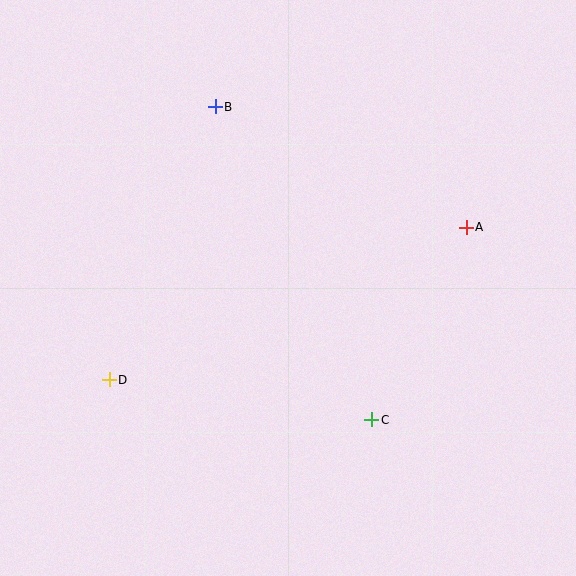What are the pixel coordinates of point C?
Point C is at (372, 420).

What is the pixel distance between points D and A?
The distance between D and A is 388 pixels.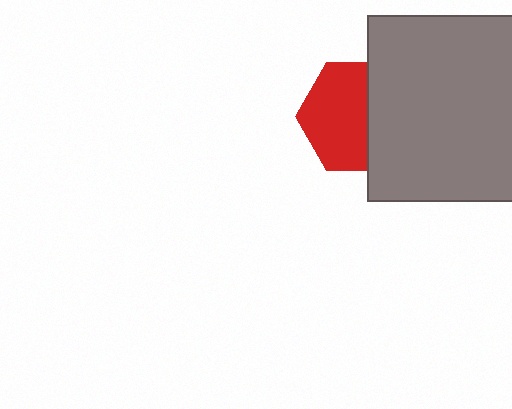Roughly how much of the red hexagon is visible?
About half of it is visible (roughly 60%).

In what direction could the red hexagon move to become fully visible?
The red hexagon could move left. That would shift it out from behind the gray square entirely.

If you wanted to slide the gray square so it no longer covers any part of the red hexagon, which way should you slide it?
Slide it right — that is the most direct way to separate the two shapes.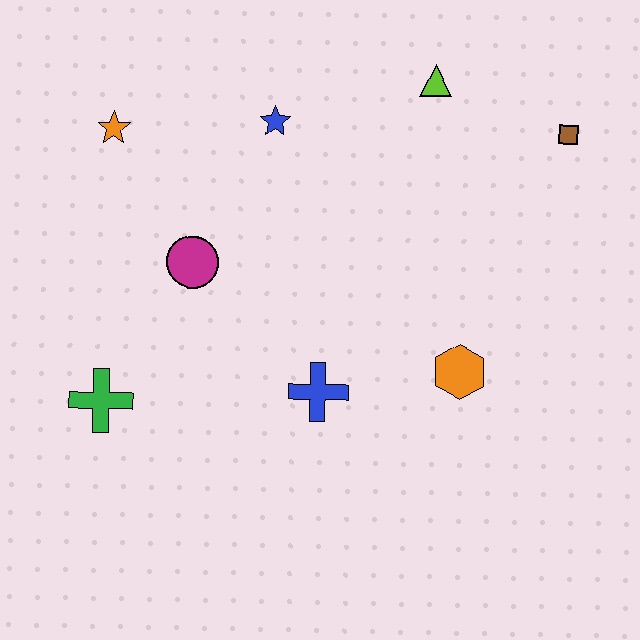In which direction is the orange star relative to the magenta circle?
The orange star is above the magenta circle.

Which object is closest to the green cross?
The magenta circle is closest to the green cross.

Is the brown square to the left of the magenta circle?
No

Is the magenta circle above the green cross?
Yes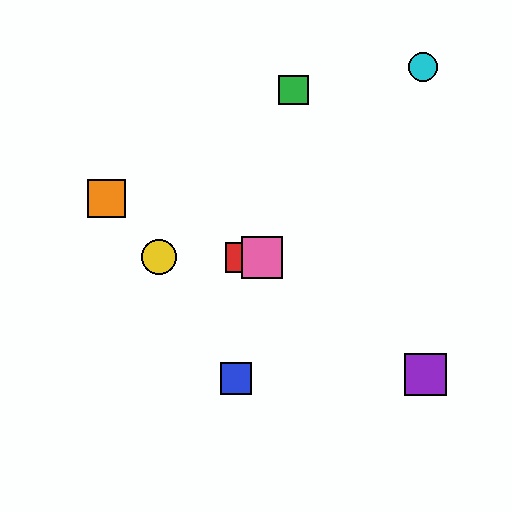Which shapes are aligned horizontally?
The red square, the yellow circle, the pink square are aligned horizontally.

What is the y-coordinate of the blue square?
The blue square is at y≈379.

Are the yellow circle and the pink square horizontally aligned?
Yes, both are at y≈257.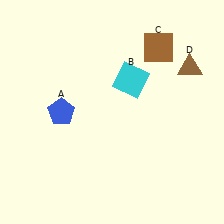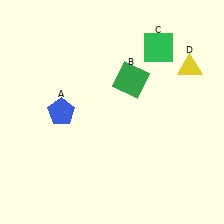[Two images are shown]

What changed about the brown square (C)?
In Image 1, C is brown. In Image 2, it changed to green.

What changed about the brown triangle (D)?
In Image 1, D is brown. In Image 2, it changed to yellow.